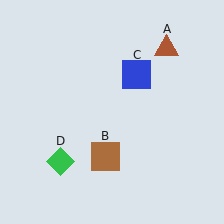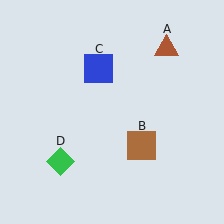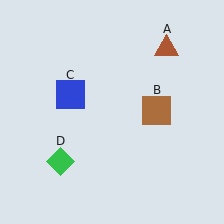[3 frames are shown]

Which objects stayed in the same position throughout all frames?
Brown triangle (object A) and green diamond (object D) remained stationary.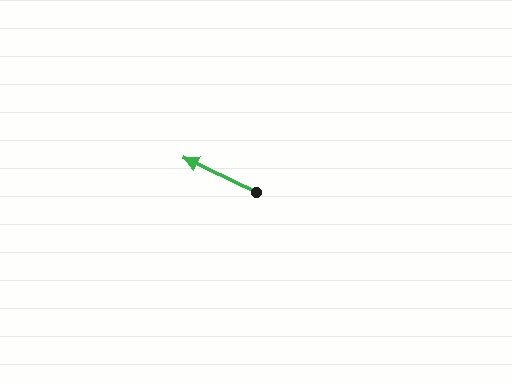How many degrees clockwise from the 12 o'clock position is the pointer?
Approximately 296 degrees.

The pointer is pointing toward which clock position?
Roughly 10 o'clock.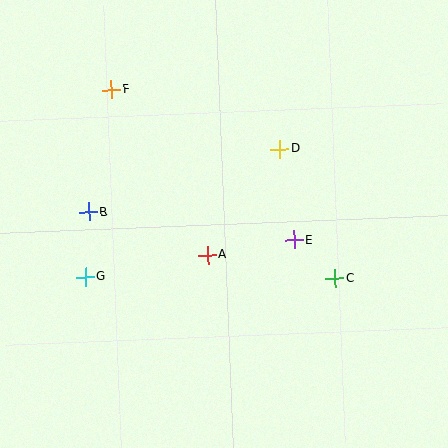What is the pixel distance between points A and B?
The distance between A and B is 126 pixels.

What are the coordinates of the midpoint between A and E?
The midpoint between A and E is at (251, 247).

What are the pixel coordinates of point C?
Point C is at (335, 279).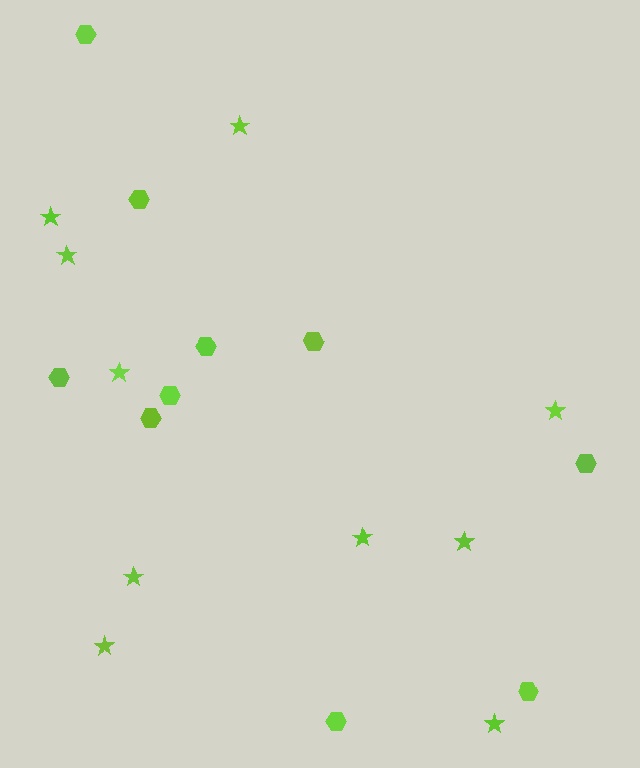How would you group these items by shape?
There are 2 groups: one group of stars (10) and one group of hexagons (10).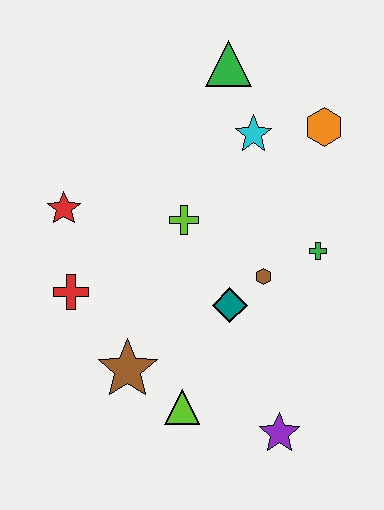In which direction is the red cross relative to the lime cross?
The red cross is to the left of the lime cross.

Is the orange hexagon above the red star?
Yes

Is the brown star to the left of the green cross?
Yes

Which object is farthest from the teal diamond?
The green triangle is farthest from the teal diamond.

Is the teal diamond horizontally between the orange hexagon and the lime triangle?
Yes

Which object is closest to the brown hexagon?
The teal diamond is closest to the brown hexagon.